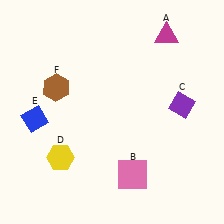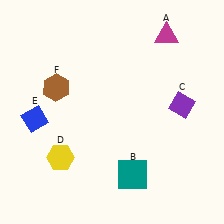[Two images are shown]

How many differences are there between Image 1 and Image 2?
There is 1 difference between the two images.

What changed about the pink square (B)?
In Image 1, B is pink. In Image 2, it changed to teal.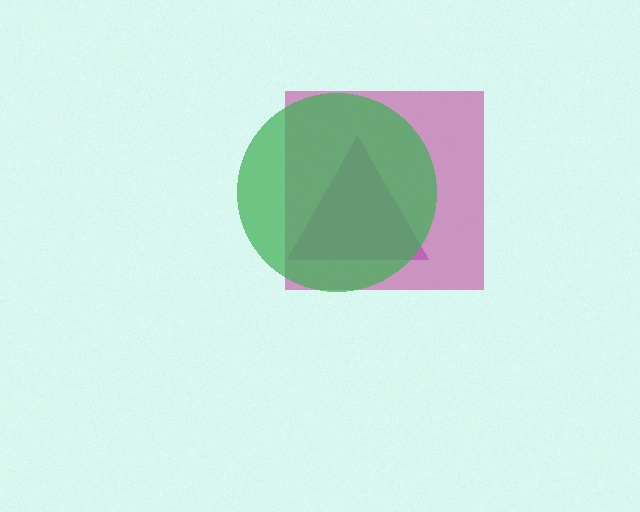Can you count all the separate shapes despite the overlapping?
Yes, there are 3 separate shapes.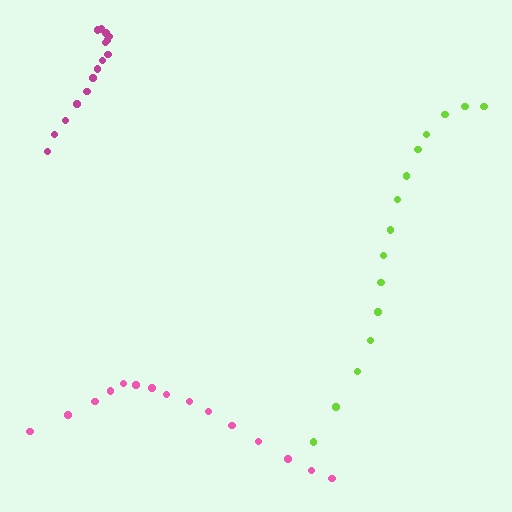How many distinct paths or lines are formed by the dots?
There are 3 distinct paths.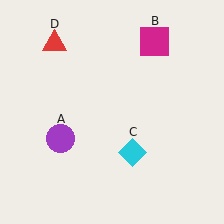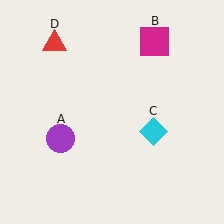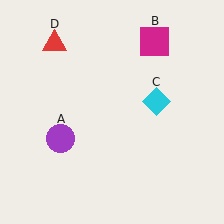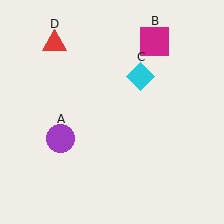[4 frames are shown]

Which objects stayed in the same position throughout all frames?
Purple circle (object A) and magenta square (object B) and red triangle (object D) remained stationary.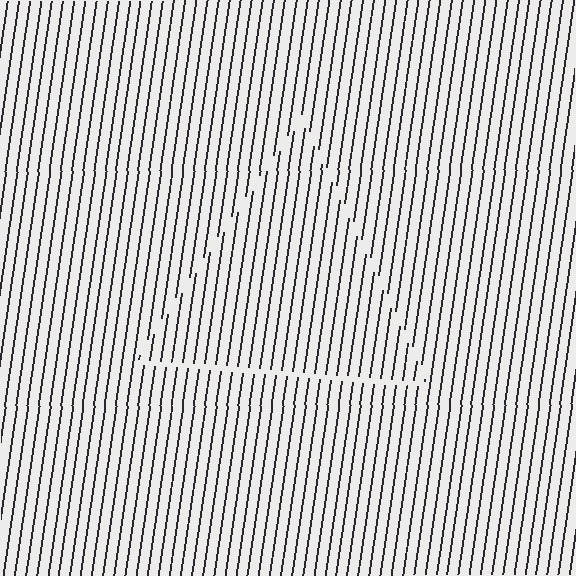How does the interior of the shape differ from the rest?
The interior of the shape contains the same grating, shifted by half a period — the contour is defined by the phase discontinuity where line-ends from the inner and outer gratings abut.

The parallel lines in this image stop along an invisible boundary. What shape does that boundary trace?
An illusory triangle. The interior of the shape contains the same grating, shifted by half a period — the contour is defined by the phase discontinuity where line-ends from the inner and outer gratings abut.